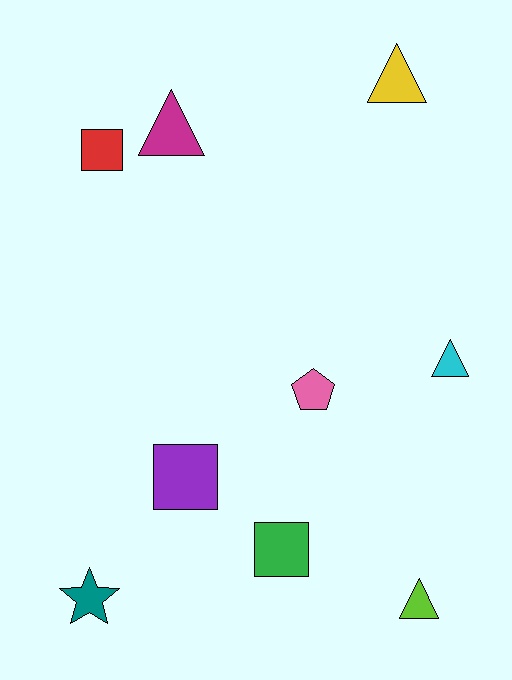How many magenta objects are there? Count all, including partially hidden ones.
There is 1 magenta object.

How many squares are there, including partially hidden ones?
There are 3 squares.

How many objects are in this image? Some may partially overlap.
There are 9 objects.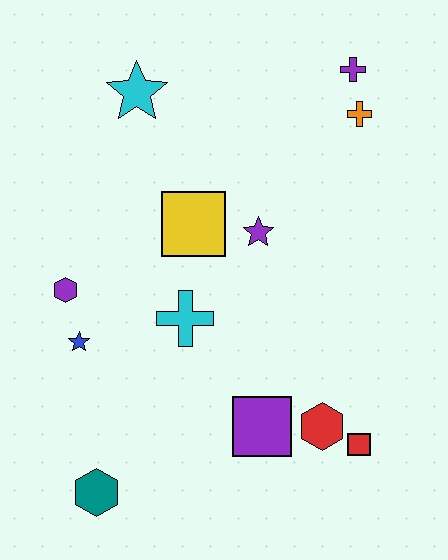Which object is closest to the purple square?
The red hexagon is closest to the purple square.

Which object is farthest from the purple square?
The purple cross is farthest from the purple square.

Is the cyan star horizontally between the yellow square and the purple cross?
No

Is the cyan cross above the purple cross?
No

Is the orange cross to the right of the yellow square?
Yes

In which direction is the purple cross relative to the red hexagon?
The purple cross is above the red hexagon.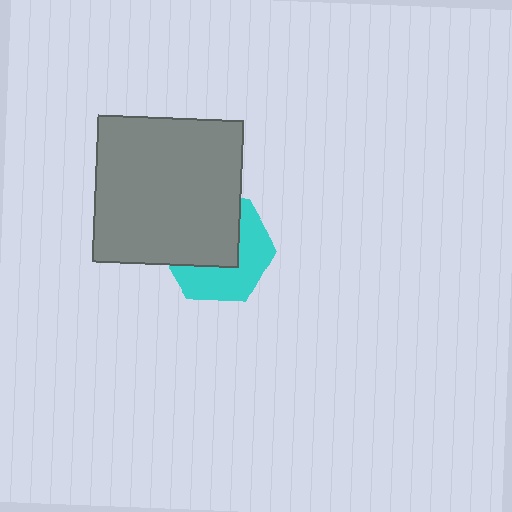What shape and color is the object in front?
The object in front is a gray square.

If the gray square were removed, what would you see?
You would see the complete cyan hexagon.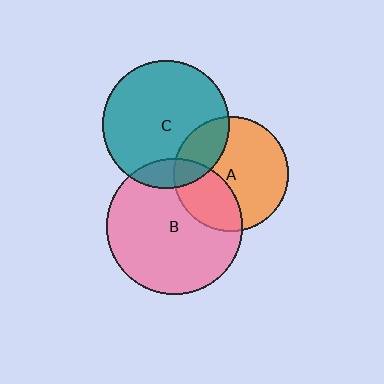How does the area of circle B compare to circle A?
Approximately 1.4 times.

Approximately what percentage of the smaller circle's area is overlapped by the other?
Approximately 30%.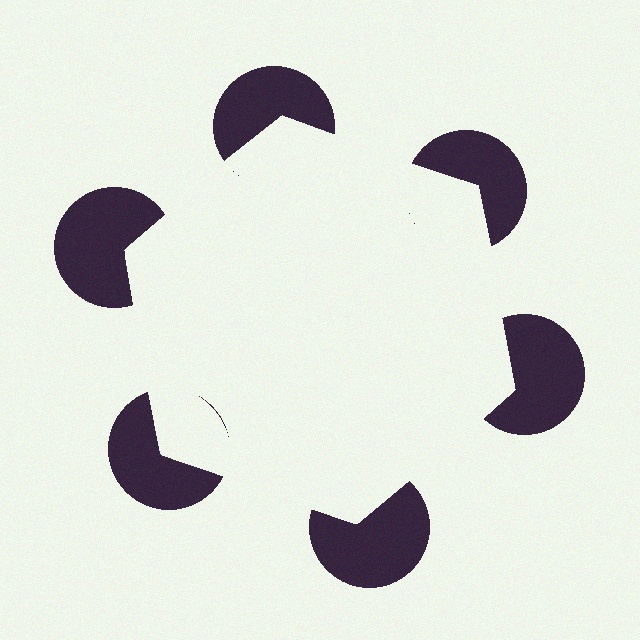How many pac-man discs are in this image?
There are 6 — one at each vertex of the illusory hexagon.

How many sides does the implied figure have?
6 sides.